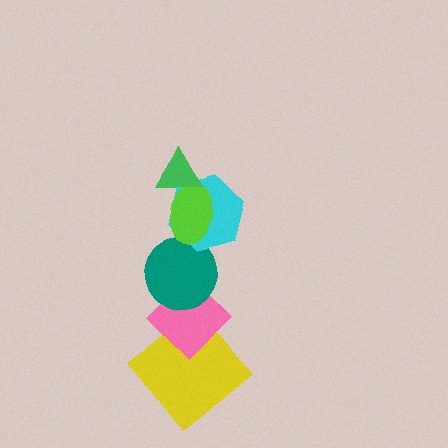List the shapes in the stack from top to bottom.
From top to bottom: the green triangle, the lime ellipse, the cyan hexagon, the teal circle, the pink diamond, the yellow diamond.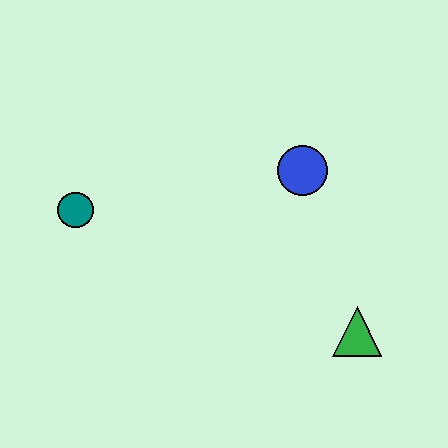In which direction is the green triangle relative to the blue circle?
The green triangle is below the blue circle.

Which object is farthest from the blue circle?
The teal circle is farthest from the blue circle.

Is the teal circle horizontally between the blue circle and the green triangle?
No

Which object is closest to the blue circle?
The green triangle is closest to the blue circle.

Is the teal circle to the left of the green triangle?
Yes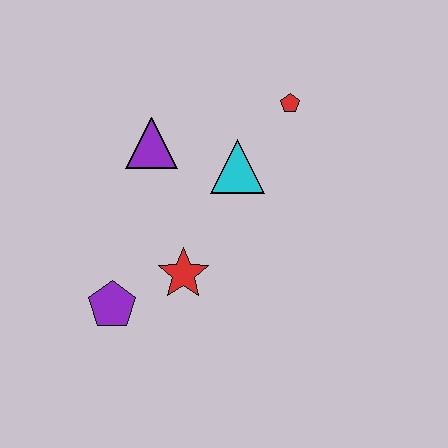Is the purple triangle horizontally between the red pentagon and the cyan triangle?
No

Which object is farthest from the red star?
The red pentagon is farthest from the red star.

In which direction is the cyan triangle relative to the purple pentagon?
The cyan triangle is above the purple pentagon.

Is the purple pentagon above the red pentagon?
No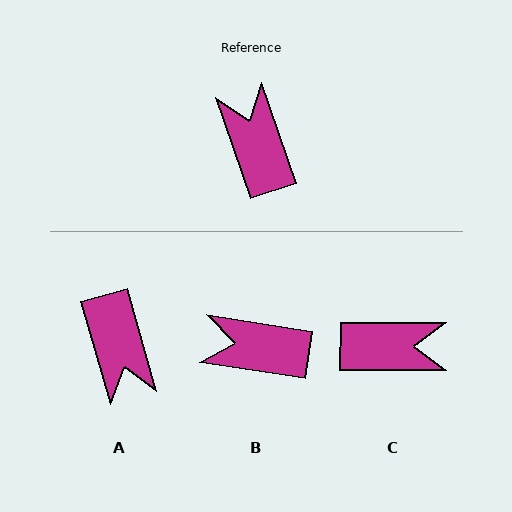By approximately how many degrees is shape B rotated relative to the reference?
Approximately 62 degrees counter-clockwise.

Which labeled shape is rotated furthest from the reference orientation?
A, about 177 degrees away.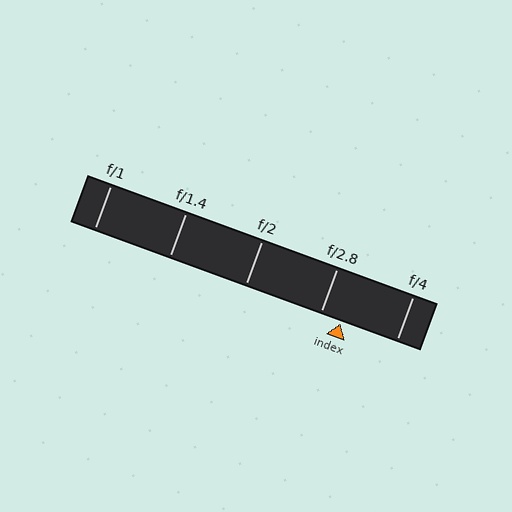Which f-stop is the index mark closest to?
The index mark is closest to f/2.8.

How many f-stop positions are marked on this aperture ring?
There are 5 f-stop positions marked.